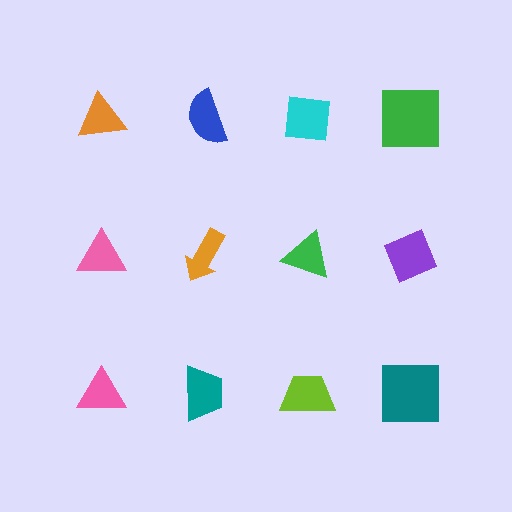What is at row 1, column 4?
A green square.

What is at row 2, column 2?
An orange arrow.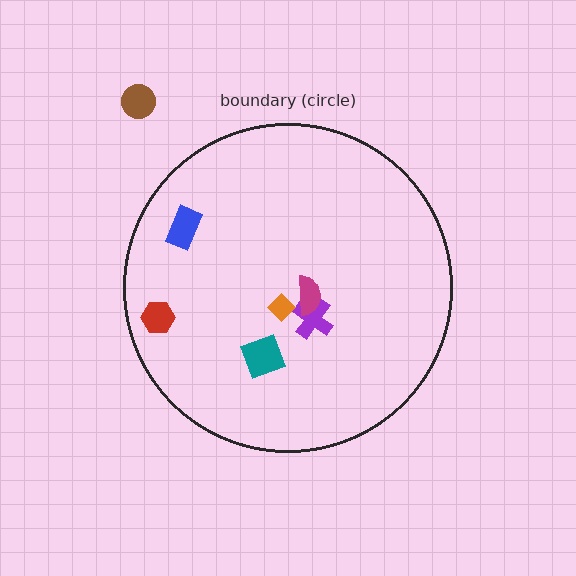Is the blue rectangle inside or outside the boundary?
Inside.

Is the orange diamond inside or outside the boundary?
Inside.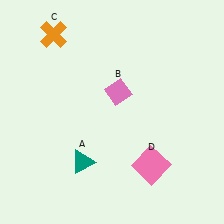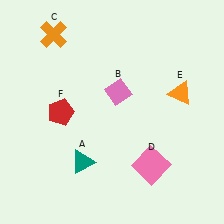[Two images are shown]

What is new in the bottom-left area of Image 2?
A red pentagon (F) was added in the bottom-left area of Image 2.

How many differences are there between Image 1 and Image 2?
There are 2 differences between the two images.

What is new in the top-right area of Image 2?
An orange triangle (E) was added in the top-right area of Image 2.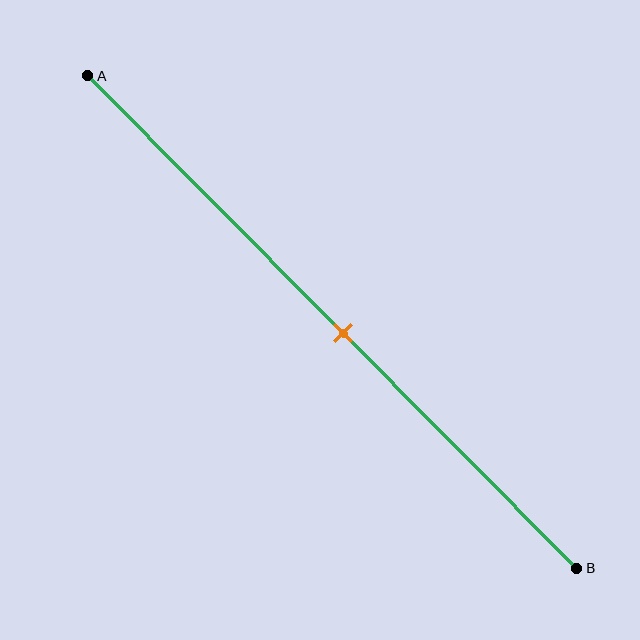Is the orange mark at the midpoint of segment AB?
Yes, the mark is approximately at the midpoint.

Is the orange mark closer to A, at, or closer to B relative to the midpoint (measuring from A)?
The orange mark is approximately at the midpoint of segment AB.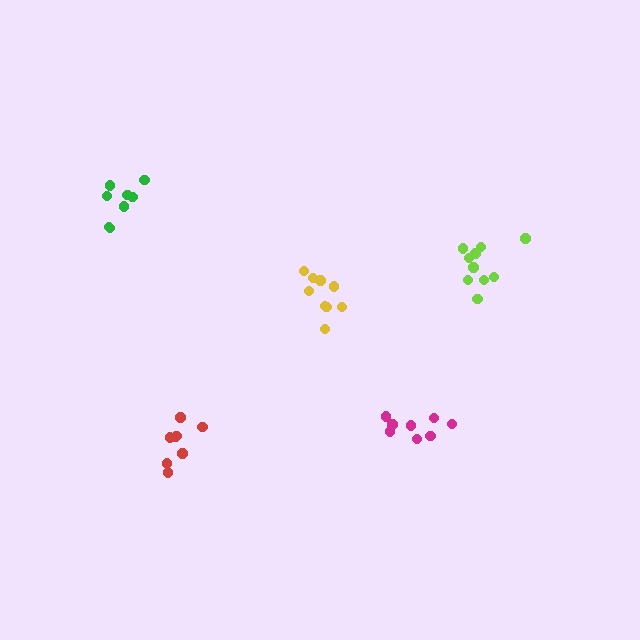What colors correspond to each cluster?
The clusters are colored: magenta, red, yellow, lime, green.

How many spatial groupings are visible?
There are 5 spatial groupings.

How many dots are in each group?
Group 1: 8 dots, Group 2: 8 dots, Group 3: 9 dots, Group 4: 10 dots, Group 5: 8 dots (43 total).